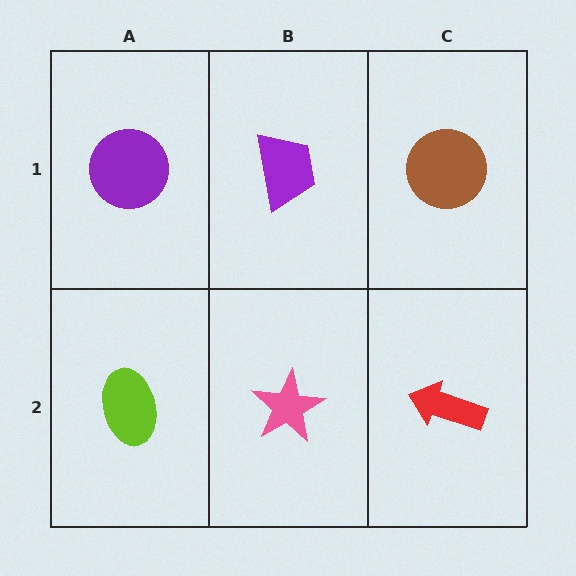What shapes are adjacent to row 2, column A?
A purple circle (row 1, column A), a pink star (row 2, column B).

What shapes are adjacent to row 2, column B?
A purple trapezoid (row 1, column B), a lime ellipse (row 2, column A), a red arrow (row 2, column C).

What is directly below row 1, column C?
A red arrow.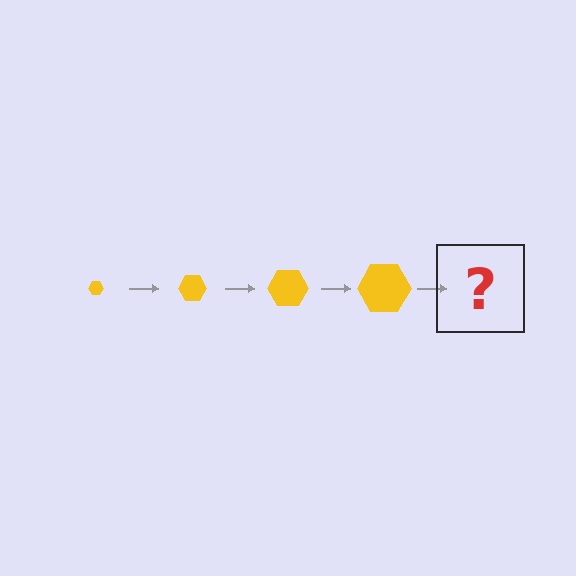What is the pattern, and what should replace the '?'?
The pattern is that the hexagon gets progressively larger each step. The '?' should be a yellow hexagon, larger than the previous one.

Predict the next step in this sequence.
The next step is a yellow hexagon, larger than the previous one.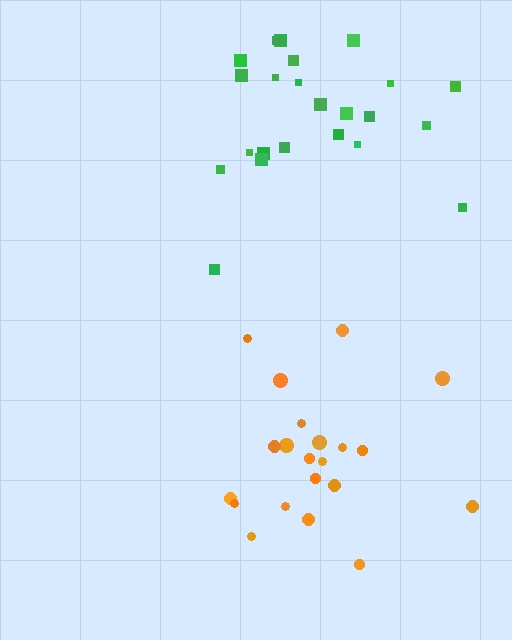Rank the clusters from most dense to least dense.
orange, green.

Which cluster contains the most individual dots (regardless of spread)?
Green (24).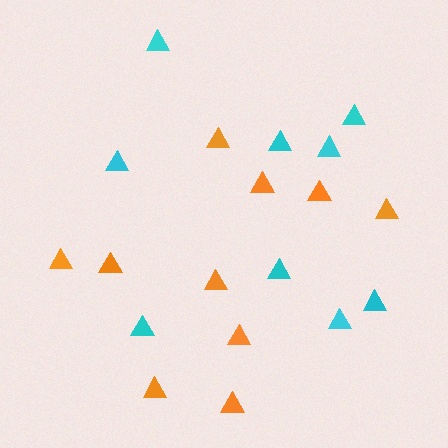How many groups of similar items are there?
There are 2 groups: one group of orange triangles (10) and one group of cyan triangles (9).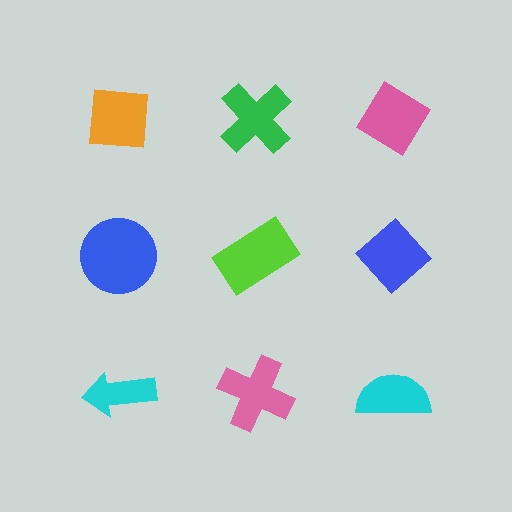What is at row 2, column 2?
A lime rectangle.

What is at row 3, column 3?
A cyan semicircle.